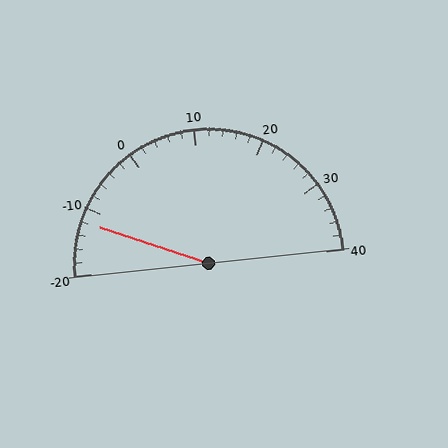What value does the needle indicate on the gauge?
The needle indicates approximately -12.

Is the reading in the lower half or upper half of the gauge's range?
The reading is in the lower half of the range (-20 to 40).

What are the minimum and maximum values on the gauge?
The gauge ranges from -20 to 40.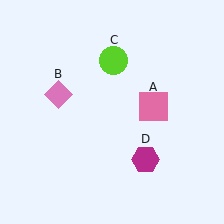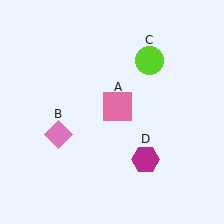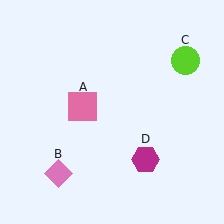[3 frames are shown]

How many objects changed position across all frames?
3 objects changed position: pink square (object A), pink diamond (object B), lime circle (object C).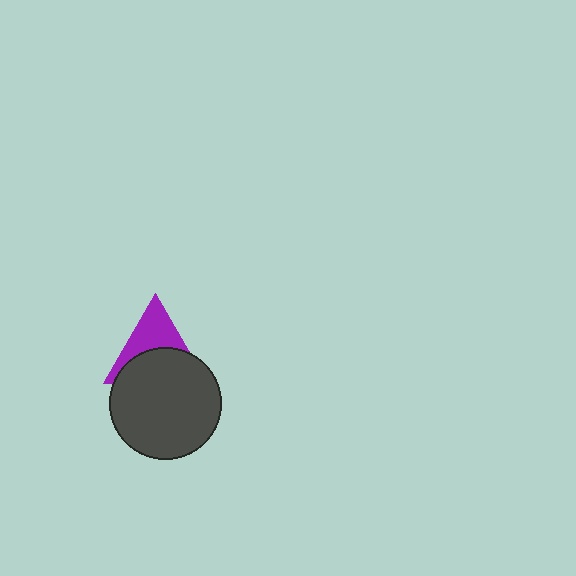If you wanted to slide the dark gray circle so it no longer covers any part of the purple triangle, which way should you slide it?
Slide it down — that is the most direct way to separate the two shapes.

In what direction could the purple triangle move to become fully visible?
The purple triangle could move up. That would shift it out from behind the dark gray circle entirely.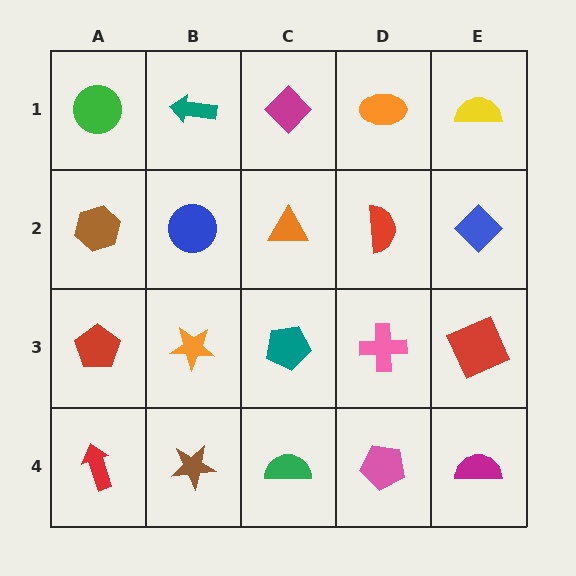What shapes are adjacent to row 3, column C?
An orange triangle (row 2, column C), a green semicircle (row 4, column C), an orange star (row 3, column B), a pink cross (row 3, column D).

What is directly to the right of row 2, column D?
A blue diamond.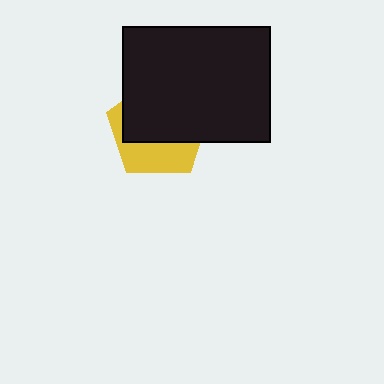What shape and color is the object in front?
The object in front is a black rectangle.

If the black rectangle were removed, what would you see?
You would see the complete yellow pentagon.